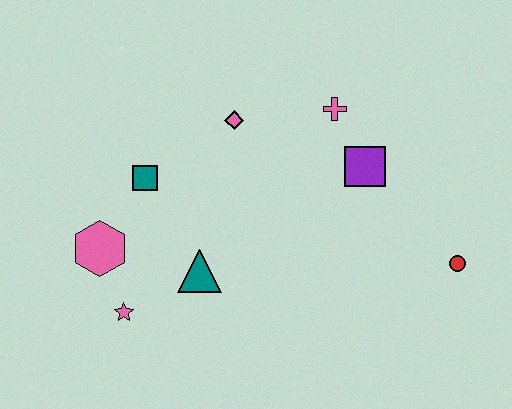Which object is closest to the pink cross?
The purple square is closest to the pink cross.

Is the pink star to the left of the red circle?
Yes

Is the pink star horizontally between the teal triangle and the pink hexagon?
Yes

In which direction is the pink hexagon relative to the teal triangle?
The pink hexagon is to the left of the teal triangle.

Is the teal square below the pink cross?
Yes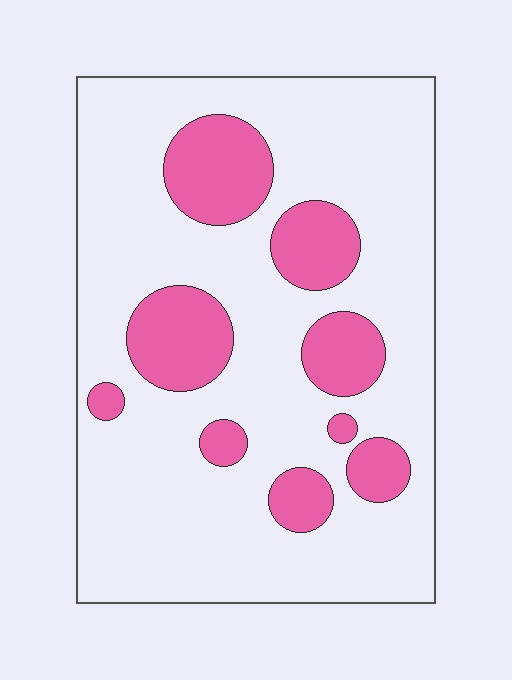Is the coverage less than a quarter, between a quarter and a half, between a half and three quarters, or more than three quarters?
Less than a quarter.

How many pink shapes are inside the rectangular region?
9.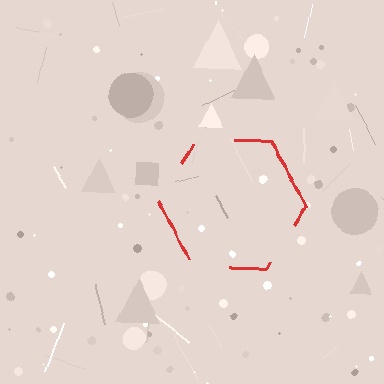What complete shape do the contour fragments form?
The contour fragments form a hexagon.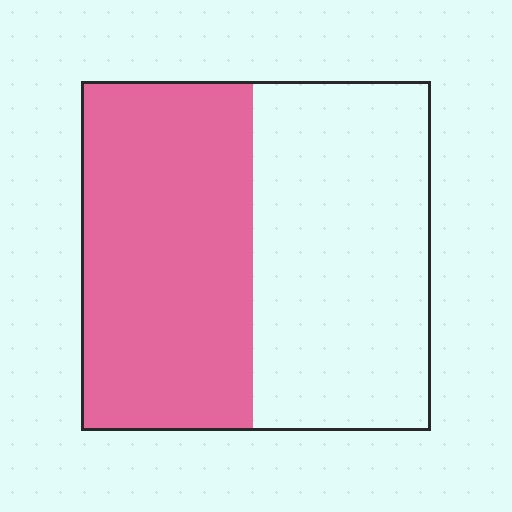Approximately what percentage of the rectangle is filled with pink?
Approximately 50%.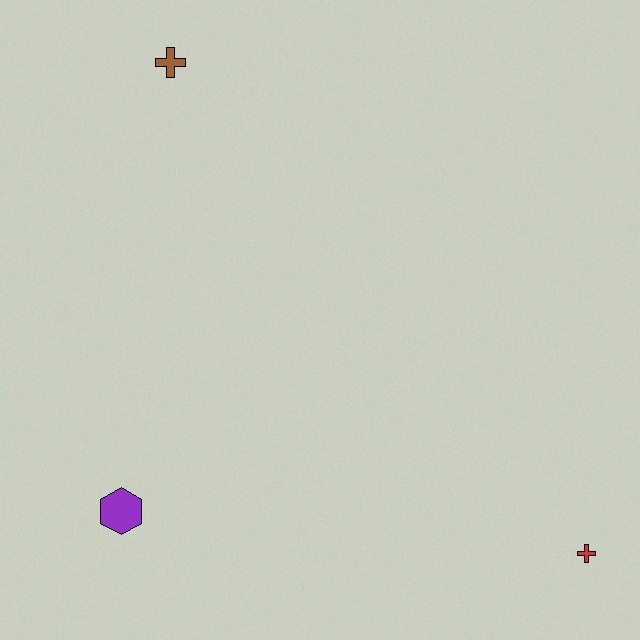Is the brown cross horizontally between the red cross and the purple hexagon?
Yes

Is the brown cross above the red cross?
Yes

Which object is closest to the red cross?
The purple hexagon is closest to the red cross.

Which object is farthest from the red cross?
The brown cross is farthest from the red cross.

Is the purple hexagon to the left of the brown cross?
Yes